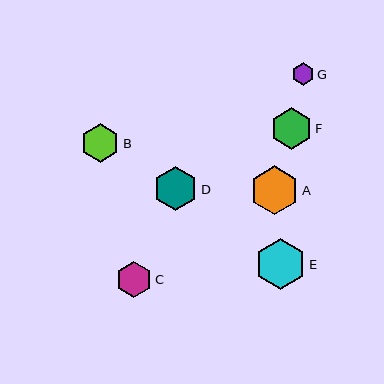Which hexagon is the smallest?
Hexagon G is the smallest with a size of approximately 23 pixels.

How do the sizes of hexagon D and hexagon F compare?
Hexagon D and hexagon F are approximately the same size.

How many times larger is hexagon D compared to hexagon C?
Hexagon D is approximately 1.2 times the size of hexagon C.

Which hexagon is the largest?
Hexagon E is the largest with a size of approximately 51 pixels.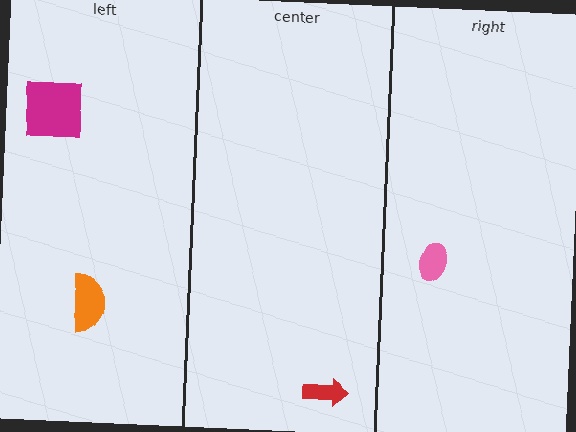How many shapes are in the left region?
2.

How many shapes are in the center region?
1.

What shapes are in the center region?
The red arrow.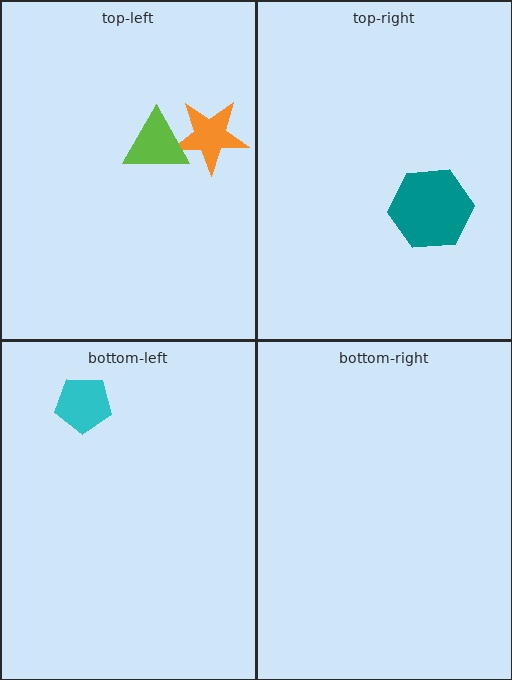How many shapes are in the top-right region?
1.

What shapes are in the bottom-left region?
The cyan pentagon.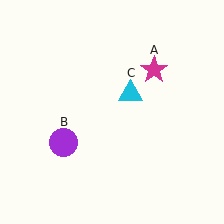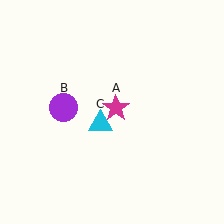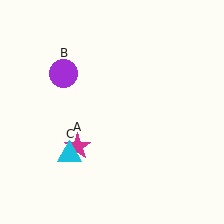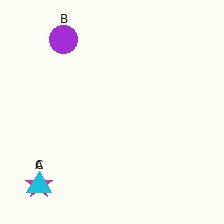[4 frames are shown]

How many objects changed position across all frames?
3 objects changed position: magenta star (object A), purple circle (object B), cyan triangle (object C).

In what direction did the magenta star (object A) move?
The magenta star (object A) moved down and to the left.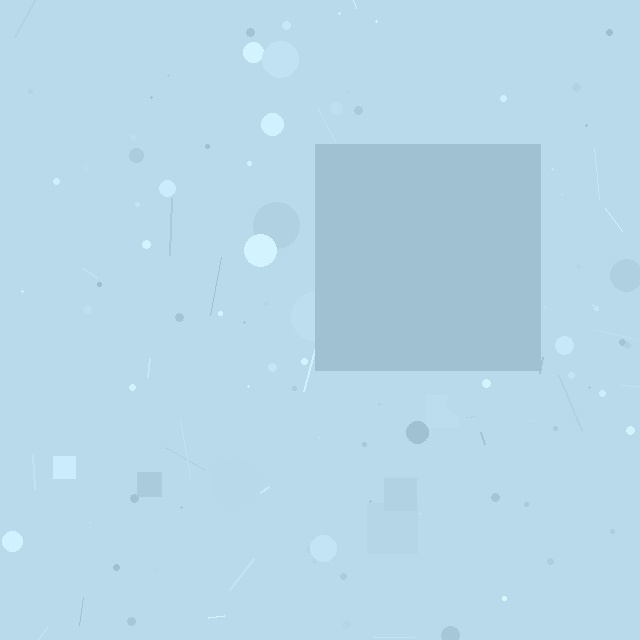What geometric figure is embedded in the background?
A square is embedded in the background.